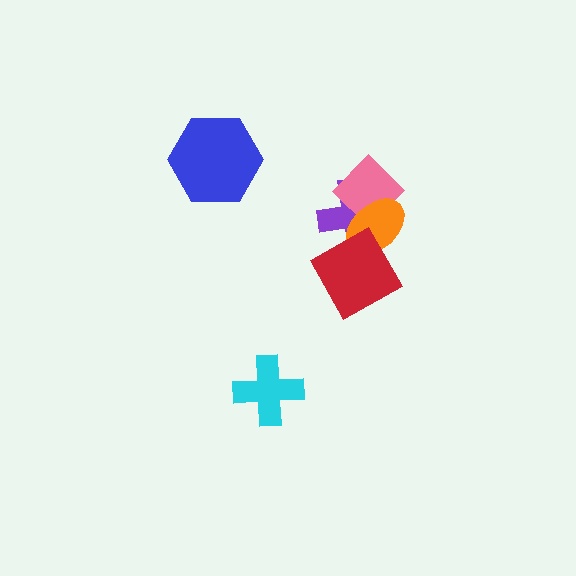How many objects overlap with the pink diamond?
2 objects overlap with the pink diamond.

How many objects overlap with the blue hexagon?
0 objects overlap with the blue hexagon.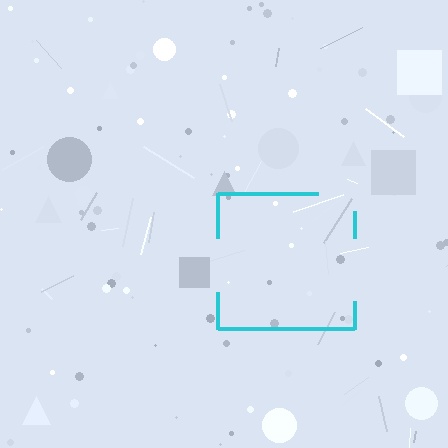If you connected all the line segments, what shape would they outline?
They would outline a square.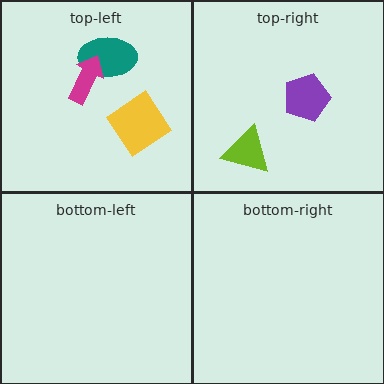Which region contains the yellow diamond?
The top-left region.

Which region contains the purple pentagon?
The top-right region.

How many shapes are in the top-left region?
3.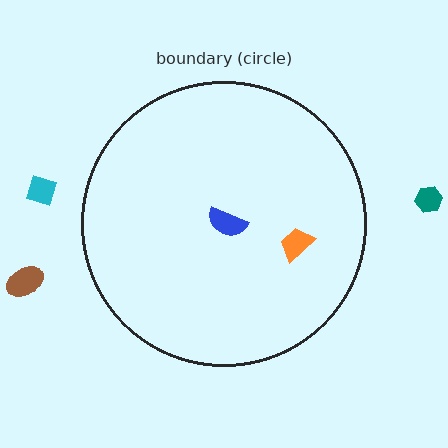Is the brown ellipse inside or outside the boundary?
Outside.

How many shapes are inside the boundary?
2 inside, 3 outside.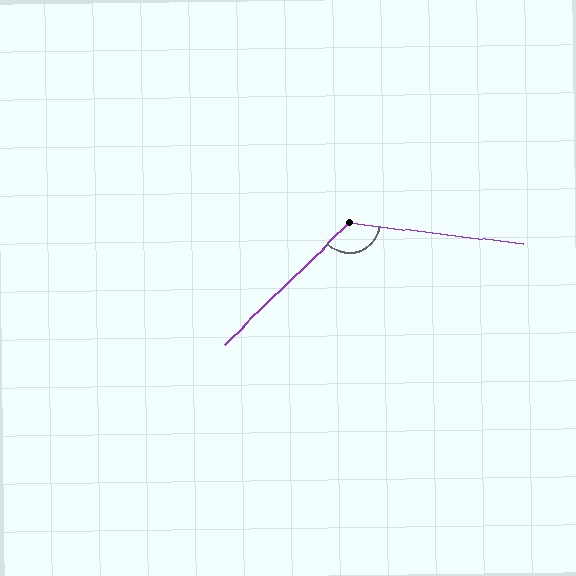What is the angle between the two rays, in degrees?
Approximately 129 degrees.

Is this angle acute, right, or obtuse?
It is obtuse.